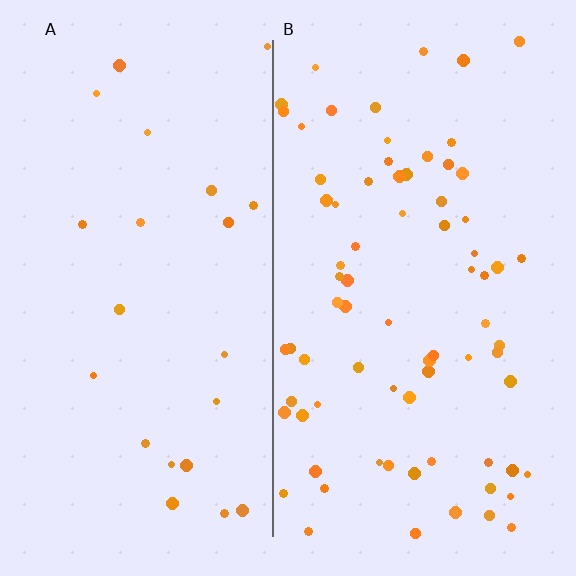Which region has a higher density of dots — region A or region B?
B (the right).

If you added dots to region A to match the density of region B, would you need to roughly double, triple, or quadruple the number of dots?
Approximately triple.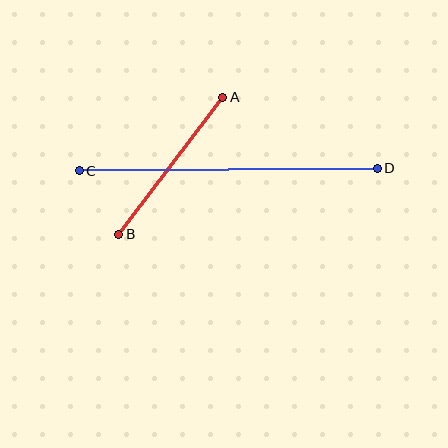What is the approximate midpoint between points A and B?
The midpoint is at approximately (171, 166) pixels.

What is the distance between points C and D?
The distance is approximately 298 pixels.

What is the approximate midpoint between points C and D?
The midpoint is at approximately (228, 170) pixels.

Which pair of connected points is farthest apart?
Points C and D are farthest apart.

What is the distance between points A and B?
The distance is approximately 172 pixels.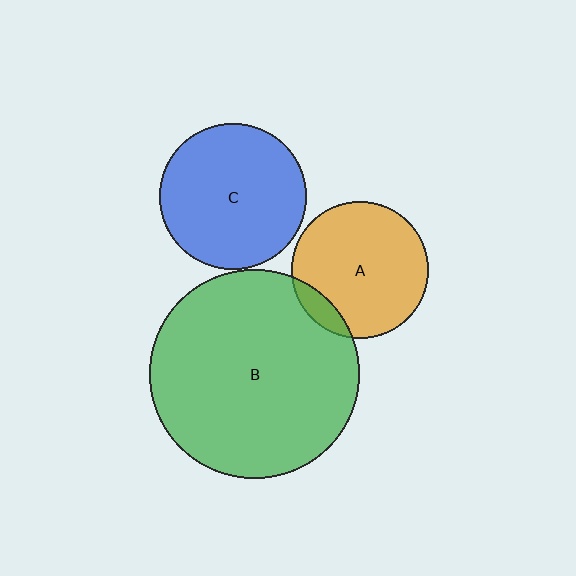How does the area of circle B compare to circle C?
Approximately 2.0 times.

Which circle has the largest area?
Circle B (green).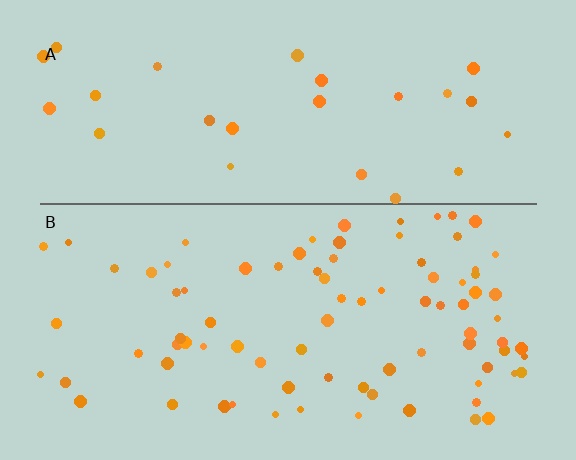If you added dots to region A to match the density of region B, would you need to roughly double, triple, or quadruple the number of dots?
Approximately triple.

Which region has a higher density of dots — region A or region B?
B (the bottom).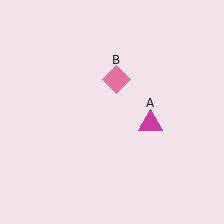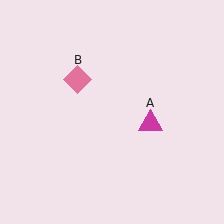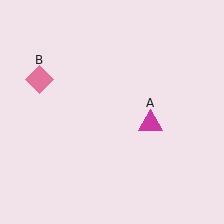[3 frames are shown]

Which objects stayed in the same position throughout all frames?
Magenta triangle (object A) remained stationary.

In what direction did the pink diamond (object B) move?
The pink diamond (object B) moved left.